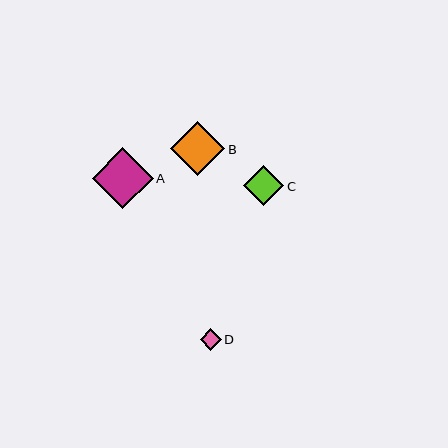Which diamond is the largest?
Diamond A is the largest with a size of approximately 61 pixels.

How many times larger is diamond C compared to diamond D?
Diamond C is approximately 1.9 times the size of diamond D.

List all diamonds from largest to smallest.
From largest to smallest: A, B, C, D.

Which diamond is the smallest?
Diamond D is the smallest with a size of approximately 21 pixels.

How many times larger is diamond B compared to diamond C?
Diamond B is approximately 1.4 times the size of diamond C.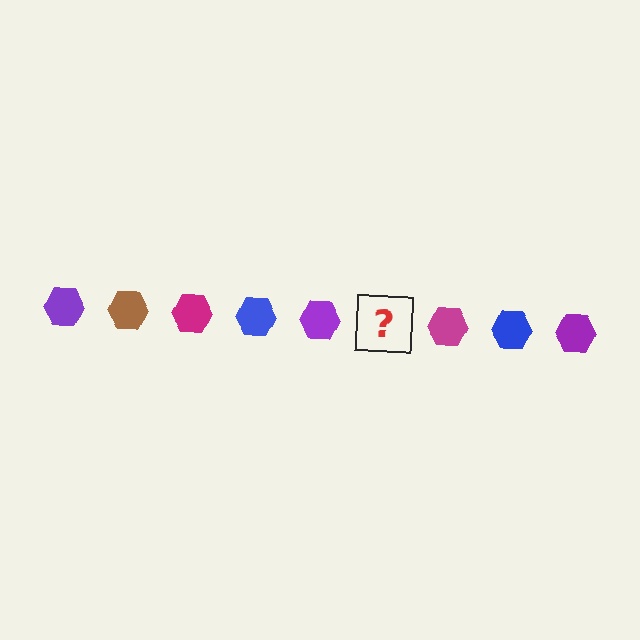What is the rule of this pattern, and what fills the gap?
The rule is that the pattern cycles through purple, brown, magenta, blue hexagons. The gap should be filled with a brown hexagon.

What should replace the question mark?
The question mark should be replaced with a brown hexagon.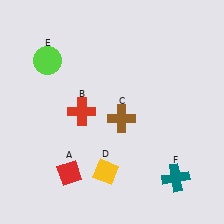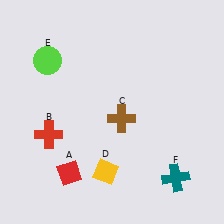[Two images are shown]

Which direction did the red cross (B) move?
The red cross (B) moved left.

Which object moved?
The red cross (B) moved left.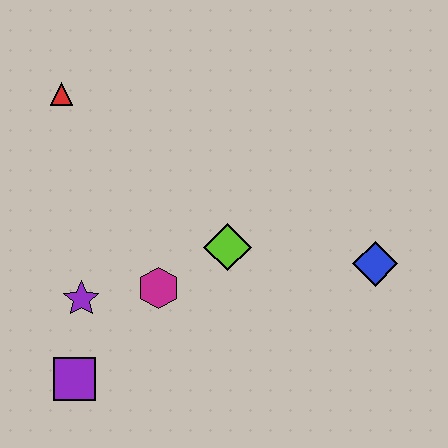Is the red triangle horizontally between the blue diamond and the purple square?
No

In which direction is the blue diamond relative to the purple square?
The blue diamond is to the right of the purple square.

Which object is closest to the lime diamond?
The magenta hexagon is closest to the lime diamond.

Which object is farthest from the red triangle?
The blue diamond is farthest from the red triangle.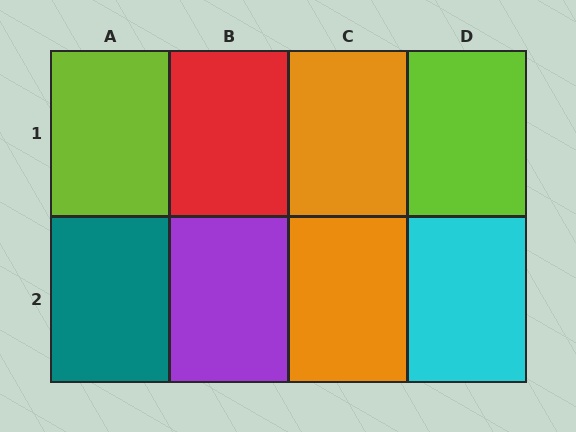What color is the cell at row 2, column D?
Cyan.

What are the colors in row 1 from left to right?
Lime, red, orange, lime.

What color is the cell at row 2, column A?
Teal.